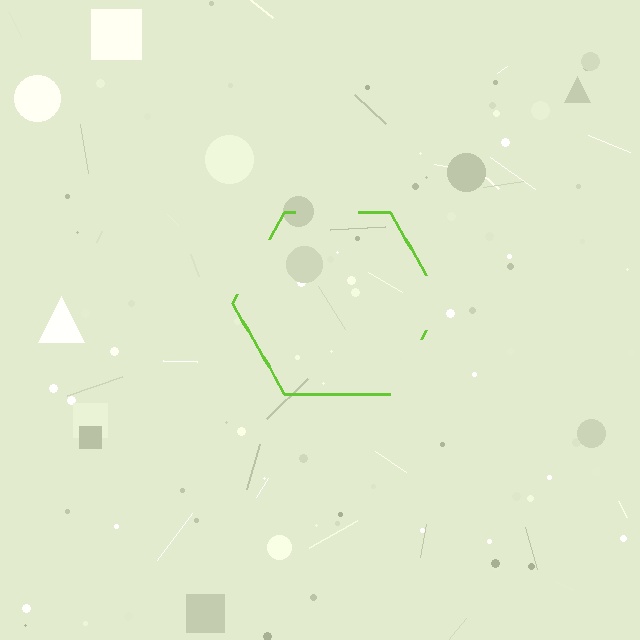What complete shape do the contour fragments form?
The contour fragments form a hexagon.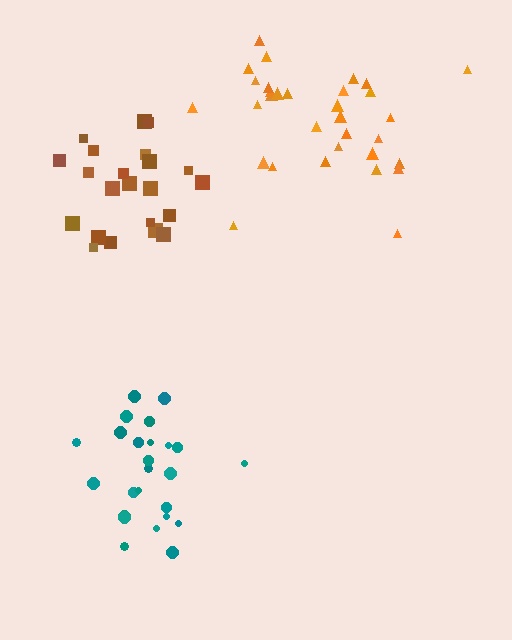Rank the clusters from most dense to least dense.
brown, teal, orange.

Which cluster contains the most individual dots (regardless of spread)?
Orange (32).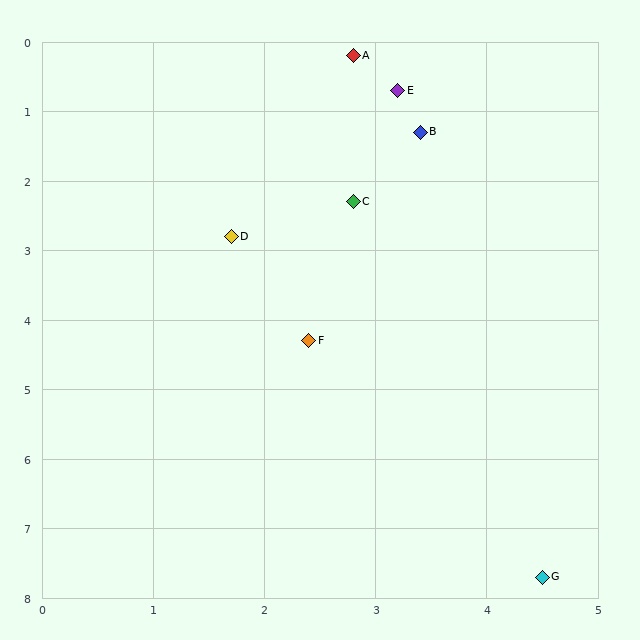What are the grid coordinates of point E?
Point E is at approximately (3.2, 0.7).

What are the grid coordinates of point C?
Point C is at approximately (2.8, 2.3).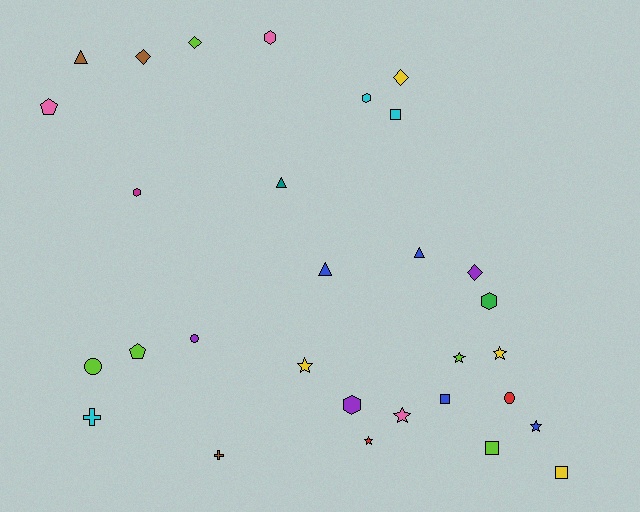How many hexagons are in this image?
There are 5 hexagons.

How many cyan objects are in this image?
There are 3 cyan objects.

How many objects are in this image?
There are 30 objects.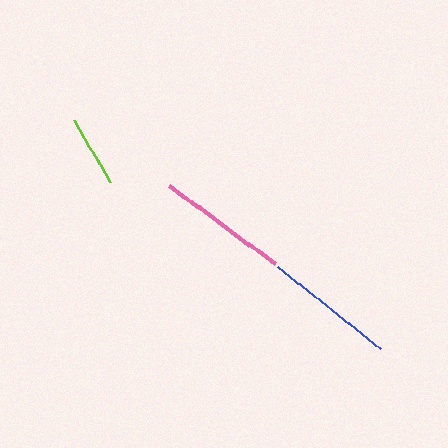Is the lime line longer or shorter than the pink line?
The pink line is longer than the lime line.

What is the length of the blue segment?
The blue segment is approximately 131 pixels long.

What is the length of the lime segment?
The lime segment is approximately 72 pixels long.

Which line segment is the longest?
The blue line is the longest at approximately 131 pixels.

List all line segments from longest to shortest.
From longest to shortest: blue, pink, lime.